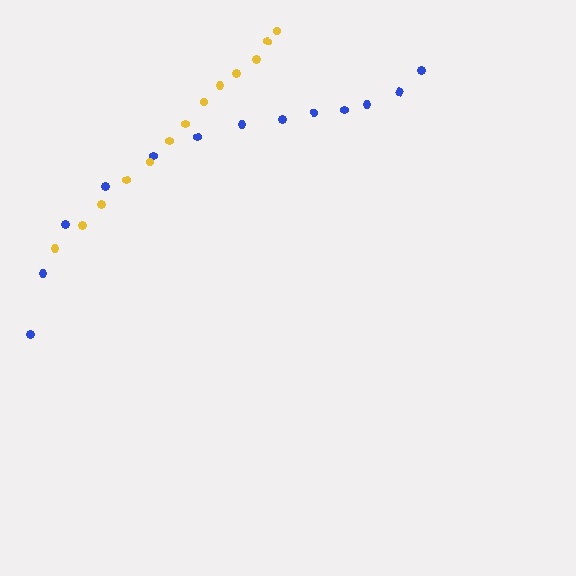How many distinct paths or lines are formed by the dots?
There are 2 distinct paths.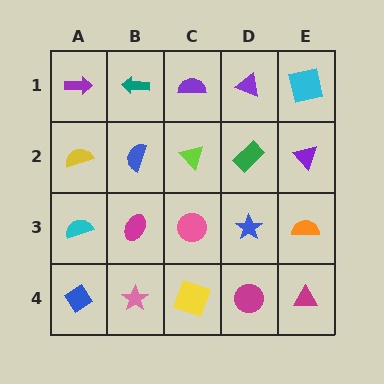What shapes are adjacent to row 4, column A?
A cyan semicircle (row 3, column A), a pink star (row 4, column B).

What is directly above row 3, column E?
A purple triangle.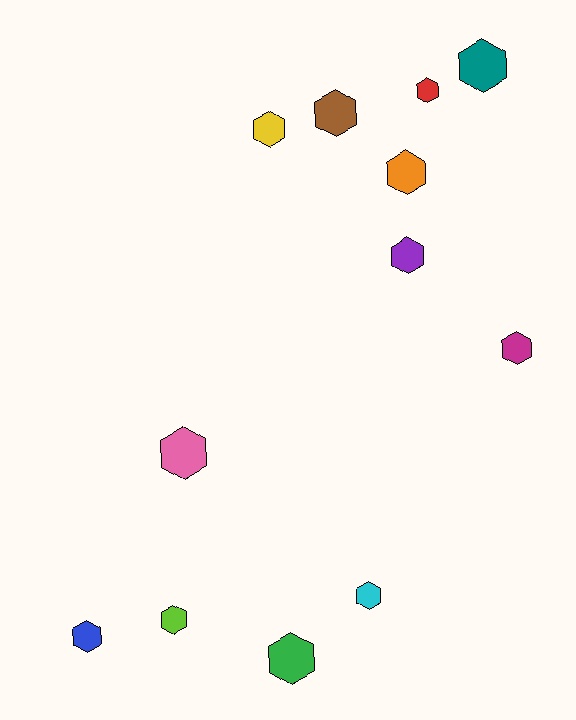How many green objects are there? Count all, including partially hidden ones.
There is 1 green object.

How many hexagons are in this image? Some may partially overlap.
There are 12 hexagons.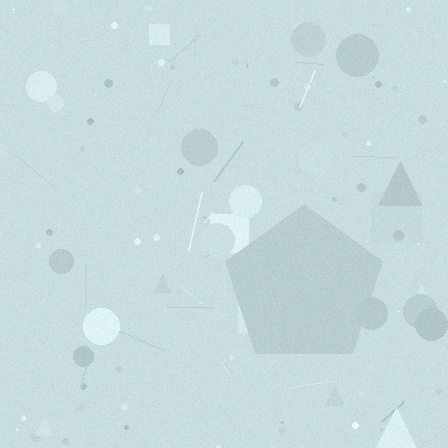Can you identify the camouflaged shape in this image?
The camouflaged shape is a pentagon.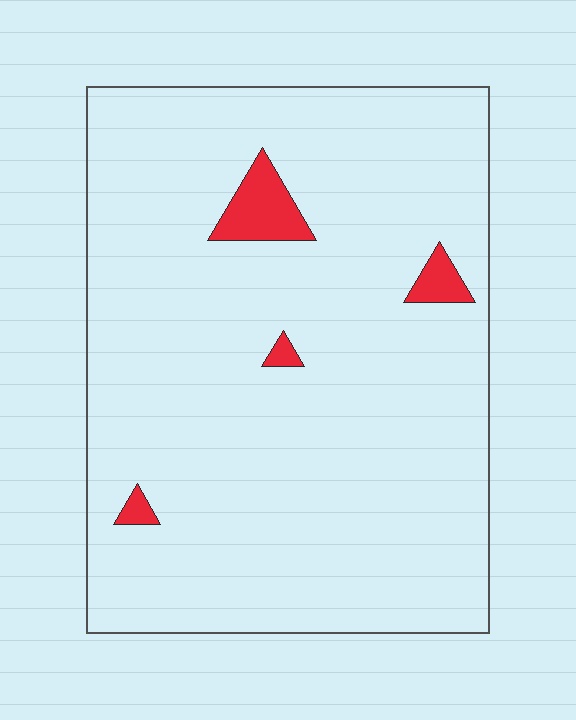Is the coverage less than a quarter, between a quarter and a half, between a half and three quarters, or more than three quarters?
Less than a quarter.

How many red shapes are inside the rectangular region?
4.